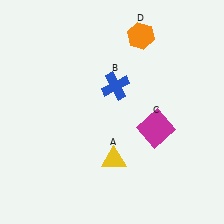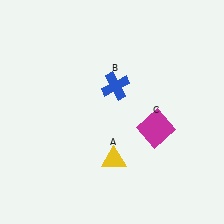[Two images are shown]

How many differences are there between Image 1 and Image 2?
There is 1 difference between the two images.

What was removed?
The orange hexagon (D) was removed in Image 2.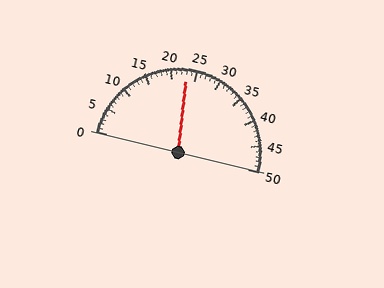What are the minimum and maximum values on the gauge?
The gauge ranges from 0 to 50.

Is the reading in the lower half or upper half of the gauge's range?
The reading is in the lower half of the range (0 to 50).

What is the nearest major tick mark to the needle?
The nearest major tick mark is 25.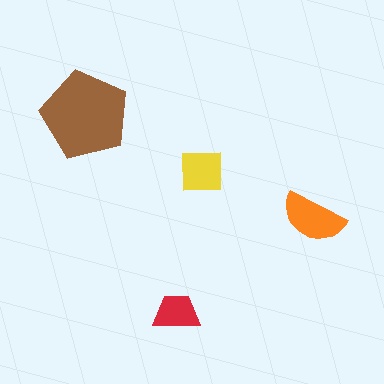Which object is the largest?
The brown pentagon.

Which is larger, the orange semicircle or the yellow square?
The orange semicircle.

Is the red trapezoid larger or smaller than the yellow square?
Smaller.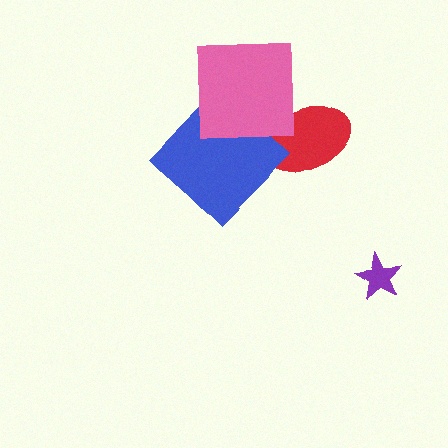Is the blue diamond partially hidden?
Yes, it is partially covered by another shape.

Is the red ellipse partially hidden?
Yes, it is partially covered by another shape.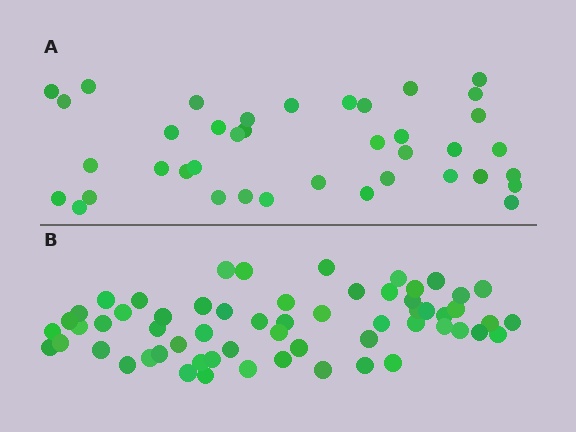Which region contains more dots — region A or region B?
Region B (the bottom region) has more dots.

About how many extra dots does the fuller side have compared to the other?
Region B has approximately 20 more dots than region A.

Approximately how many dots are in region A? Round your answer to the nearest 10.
About 40 dots. (The exact count is 39, which rounds to 40.)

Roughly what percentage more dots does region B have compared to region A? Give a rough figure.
About 55% more.